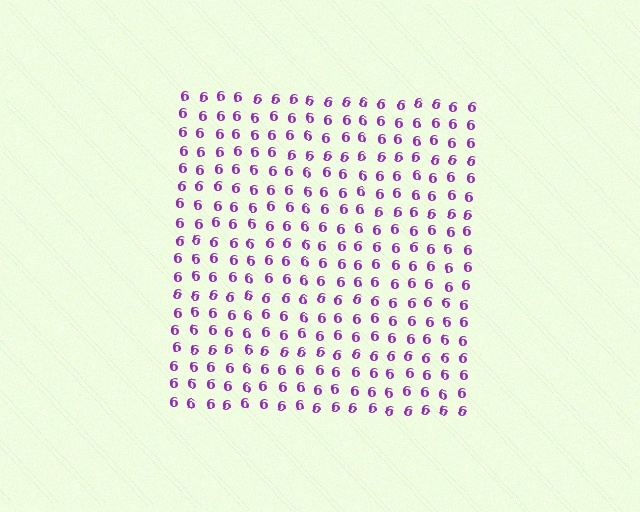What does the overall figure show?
The overall figure shows a square.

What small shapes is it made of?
It is made of small digit 6's.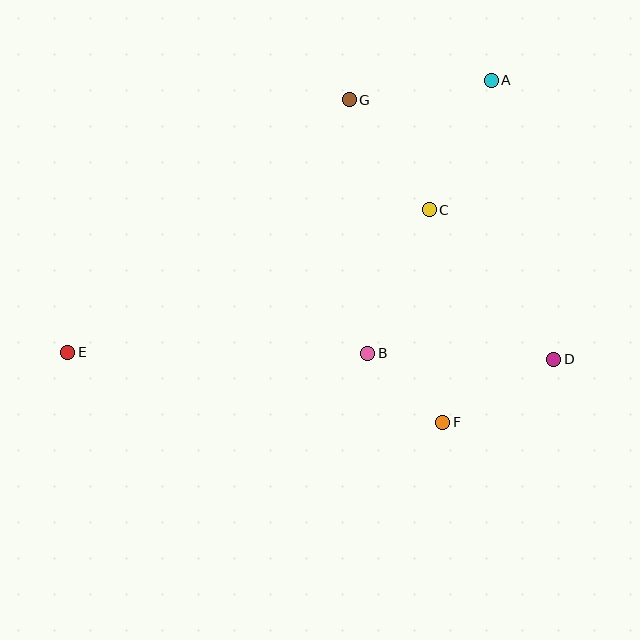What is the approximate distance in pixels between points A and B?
The distance between A and B is approximately 299 pixels.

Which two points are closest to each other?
Points B and F are closest to each other.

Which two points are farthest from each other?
Points A and E are farthest from each other.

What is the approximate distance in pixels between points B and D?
The distance between B and D is approximately 186 pixels.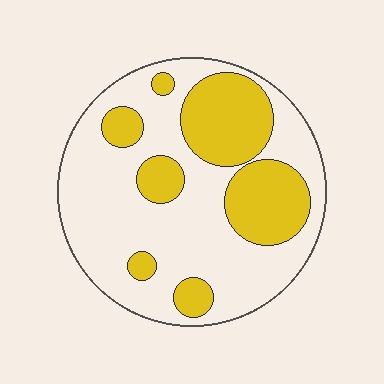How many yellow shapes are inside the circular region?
7.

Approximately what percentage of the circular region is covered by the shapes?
Approximately 35%.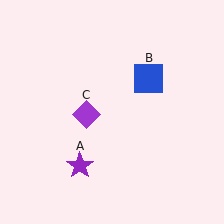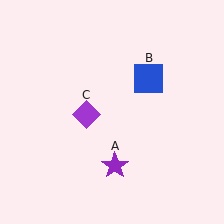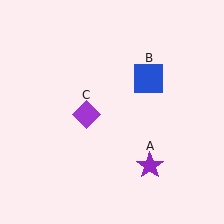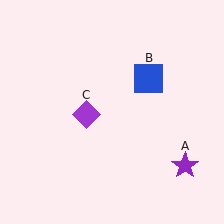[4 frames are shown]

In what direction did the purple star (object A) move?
The purple star (object A) moved right.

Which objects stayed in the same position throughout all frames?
Blue square (object B) and purple diamond (object C) remained stationary.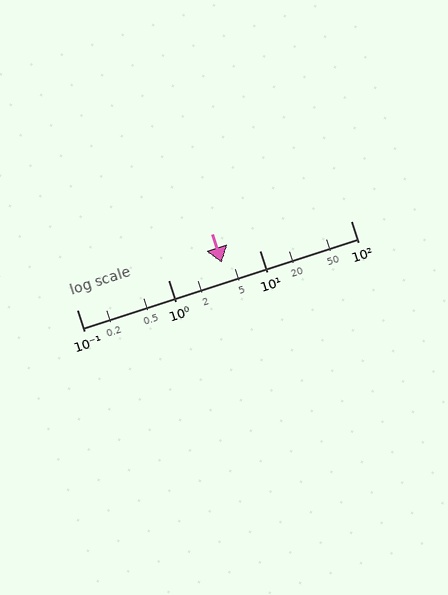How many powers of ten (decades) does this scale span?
The scale spans 3 decades, from 0.1 to 100.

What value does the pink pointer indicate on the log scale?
The pointer indicates approximately 3.9.